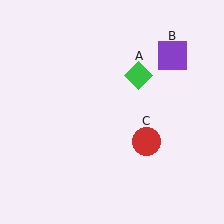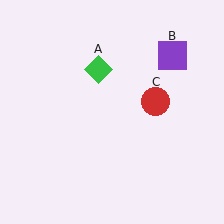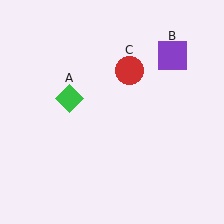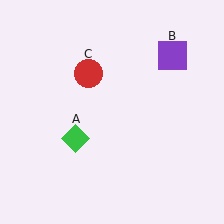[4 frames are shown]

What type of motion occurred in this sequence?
The green diamond (object A), red circle (object C) rotated counterclockwise around the center of the scene.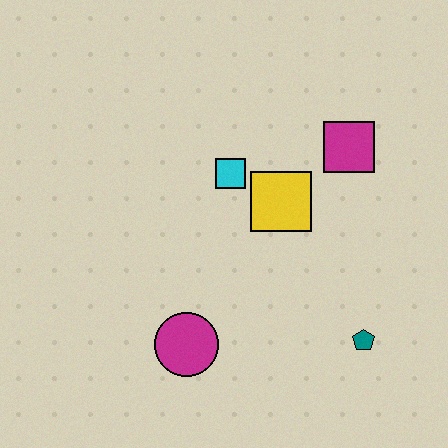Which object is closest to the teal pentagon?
The yellow square is closest to the teal pentagon.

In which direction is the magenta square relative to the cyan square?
The magenta square is to the right of the cyan square.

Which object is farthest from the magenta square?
The magenta circle is farthest from the magenta square.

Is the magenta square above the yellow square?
Yes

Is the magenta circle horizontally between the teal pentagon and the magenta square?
No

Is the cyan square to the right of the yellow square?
No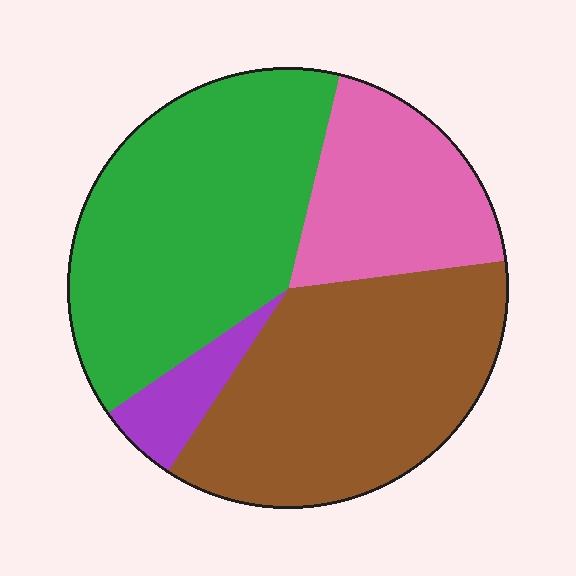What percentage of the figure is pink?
Pink covers roughly 20% of the figure.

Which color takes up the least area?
Purple, at roughly 5%.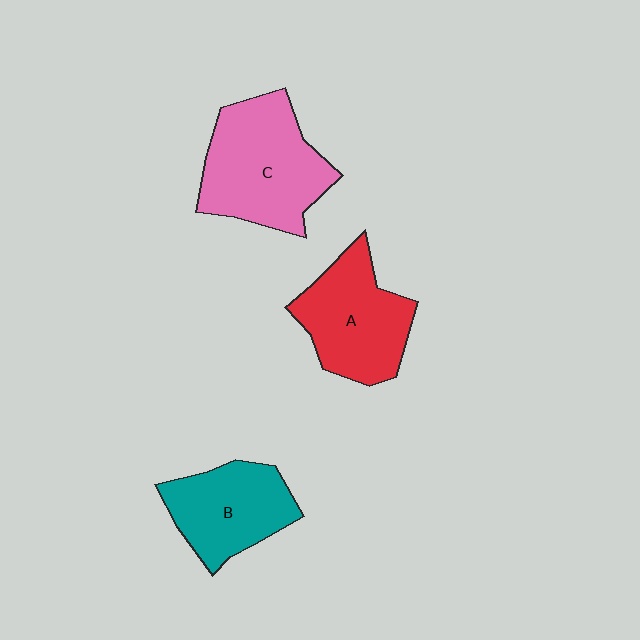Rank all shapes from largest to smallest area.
From largest to smallest: C (pink), A (red), B (teal).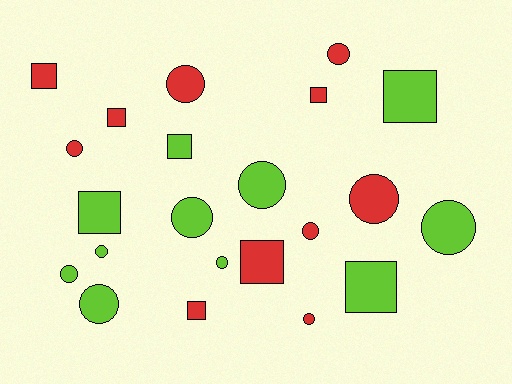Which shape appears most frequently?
Circle, with 13 objects.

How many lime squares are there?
There are 4 lime squares.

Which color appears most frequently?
Red, with 11 objects.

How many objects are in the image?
There are 22 objects.